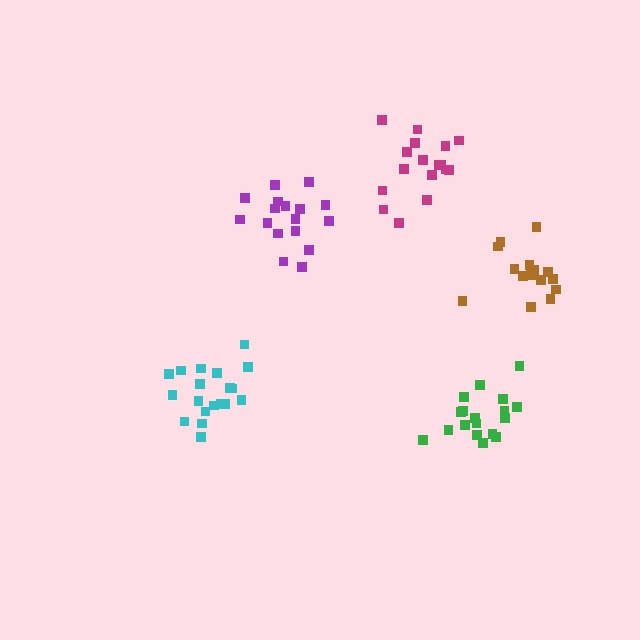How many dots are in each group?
Group 1: 17 dots, Group 2: 19 dots, Group 3: 18 dots, Group 4: 15 dots, Group 5: 17 dots (86 total).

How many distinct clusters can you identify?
There are 5 distinct clusters.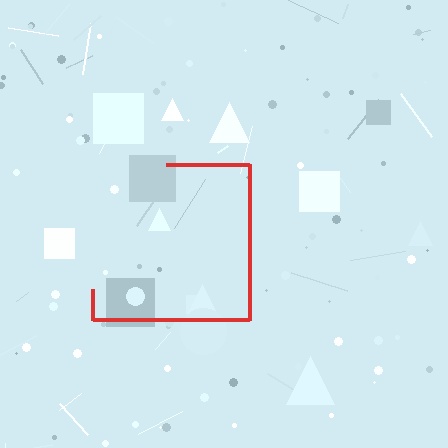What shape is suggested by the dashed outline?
The dashed outline suggests a square.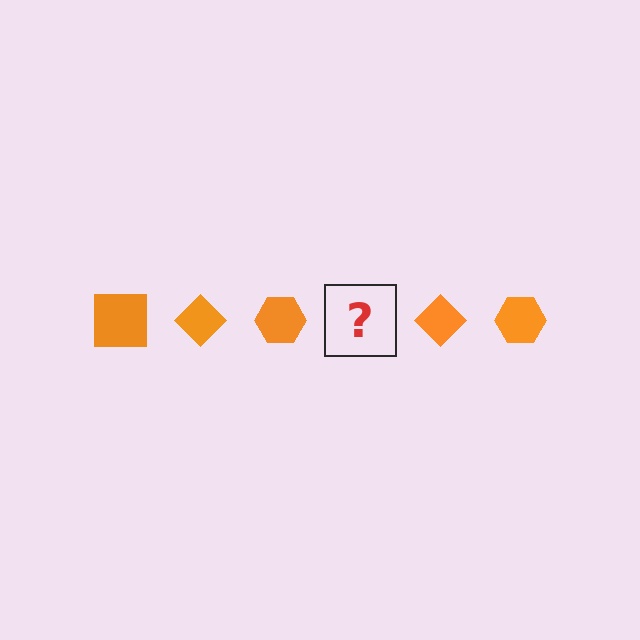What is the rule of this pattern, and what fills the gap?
The rule is that the pattern cycles through square, diamond, hexagon shapes in orange. The gap should be filled with an orange square.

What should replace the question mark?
The question mark should be replaced with an orange square.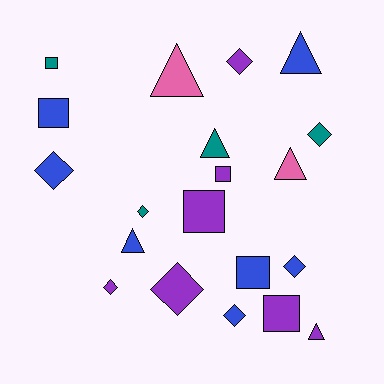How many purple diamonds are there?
There are 3 purple diamonds.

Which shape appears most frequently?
Diamond, with 8 objects.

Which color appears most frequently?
Blue, with 7 objects.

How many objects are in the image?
There are 20 objects.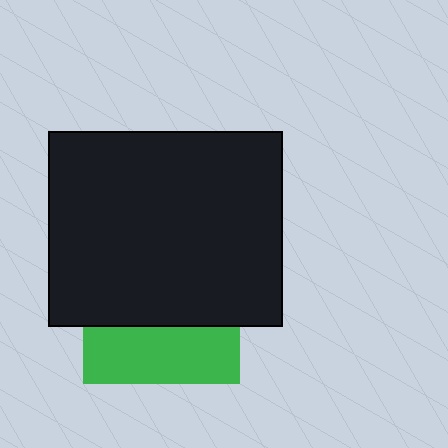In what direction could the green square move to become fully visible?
The green square could move down. That would shift it out from behind the black rectangle entirely.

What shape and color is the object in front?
The object in front is a black rectangle.